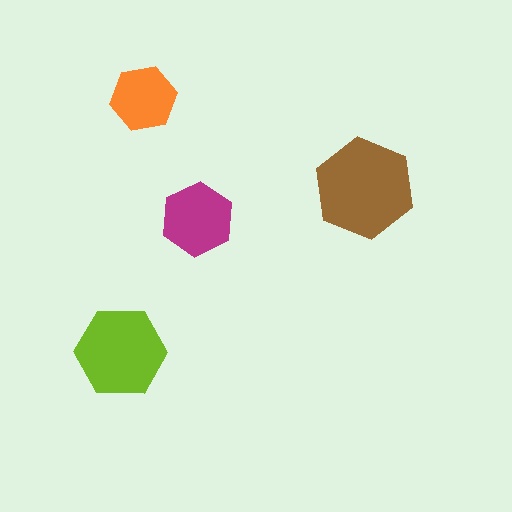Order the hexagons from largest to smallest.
the brown one, the lime one, the magenta one, the orange one.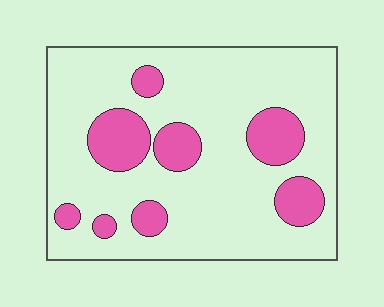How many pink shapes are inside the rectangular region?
8.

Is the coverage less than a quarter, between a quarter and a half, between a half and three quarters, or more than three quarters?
Less than a quarter.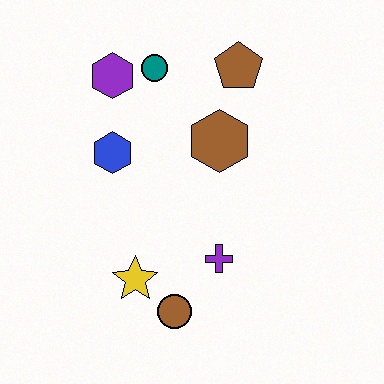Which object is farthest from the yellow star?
The brown pentagon is farthest from the yellow star.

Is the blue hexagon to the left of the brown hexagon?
Yes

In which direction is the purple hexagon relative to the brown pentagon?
The purple hexagon is to the left of the brown pentagon.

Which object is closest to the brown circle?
The yellow star is closest to the brown circle.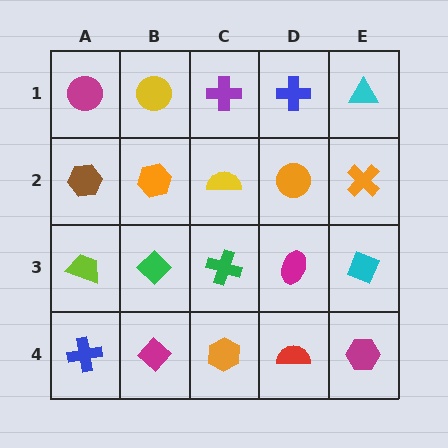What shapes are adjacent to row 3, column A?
A brown hexagon (row 2, column A), a blue cross (row 4, column A), a green diamond (row 3, column B).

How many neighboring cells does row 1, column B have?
3.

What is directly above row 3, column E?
An orange cross.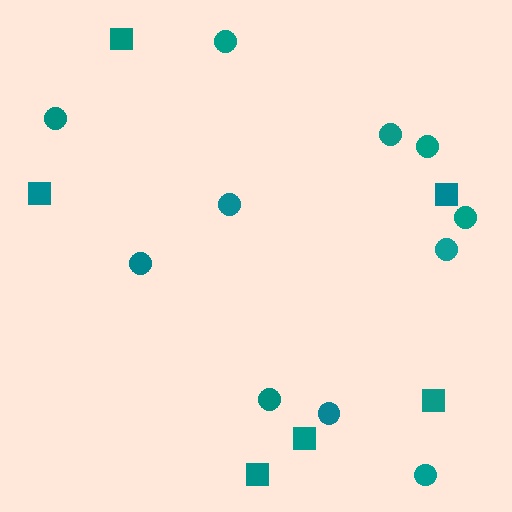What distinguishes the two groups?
There are 2 groups: one group of circles (11) and one group of squares (6).